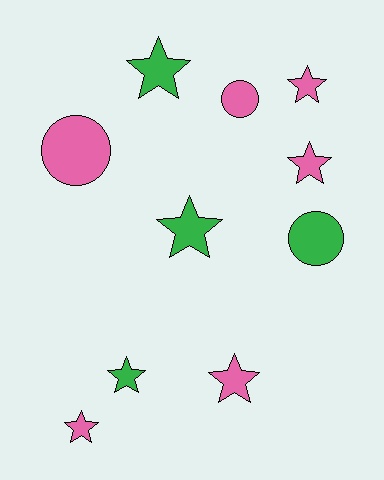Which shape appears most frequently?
Star, with 7 objects.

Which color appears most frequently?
Pink, with 6 objects.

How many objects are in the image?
There are 10 objects.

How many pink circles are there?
There are 2 pink circles.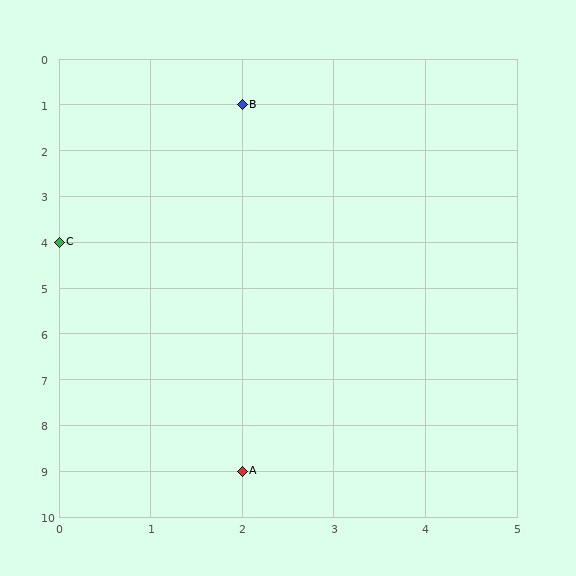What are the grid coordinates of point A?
Point A is at grid coordinates (2, 9).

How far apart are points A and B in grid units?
Points A and B are 8 rows apart.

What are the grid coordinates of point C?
Point C is at grid coordinates (0, 4).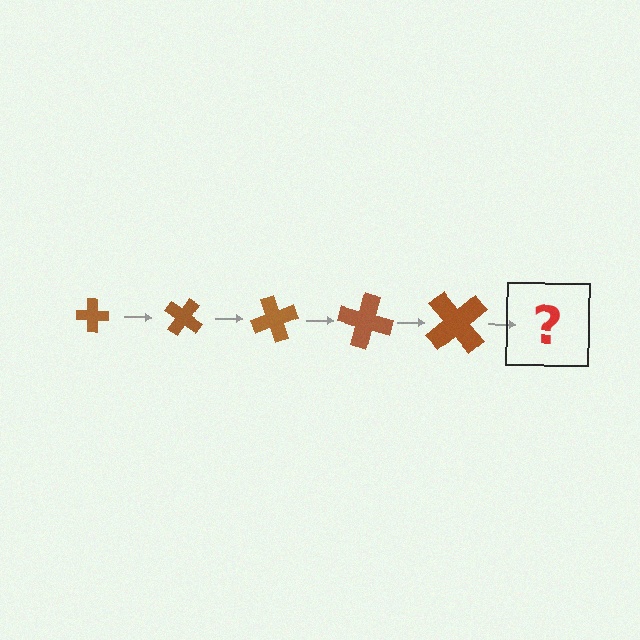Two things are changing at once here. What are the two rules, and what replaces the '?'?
The two rules are that the cross grows larger each step and it rotates 35 degrees each step. The '?' should be a cross, larger than the previous one and rotated 175 degrees from the start.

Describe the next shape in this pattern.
It should be a cross, larger than the previous one and rotated 175 degrees from the start.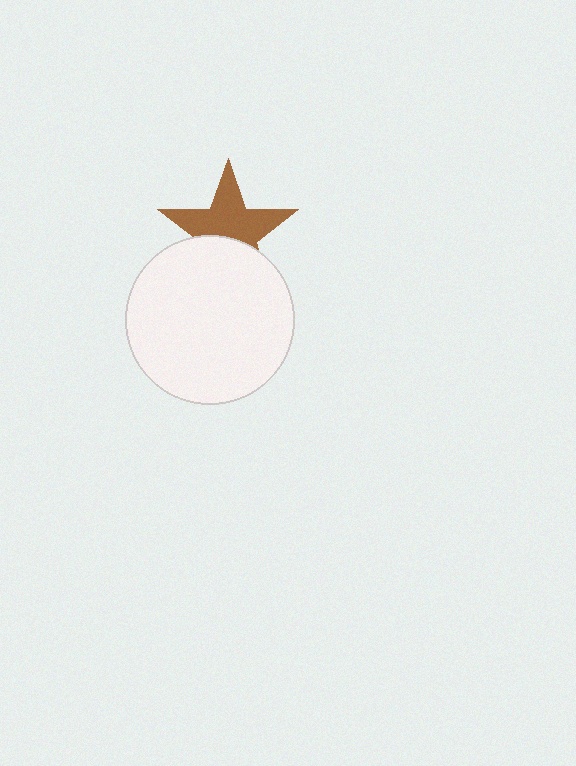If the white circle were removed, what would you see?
You would see the complete brown star.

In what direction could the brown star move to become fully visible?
The brown star could move up. That would shift it out from behind the white circle entirely.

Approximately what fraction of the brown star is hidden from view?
Roughly 39% of the brown star is hidden behind the white circle.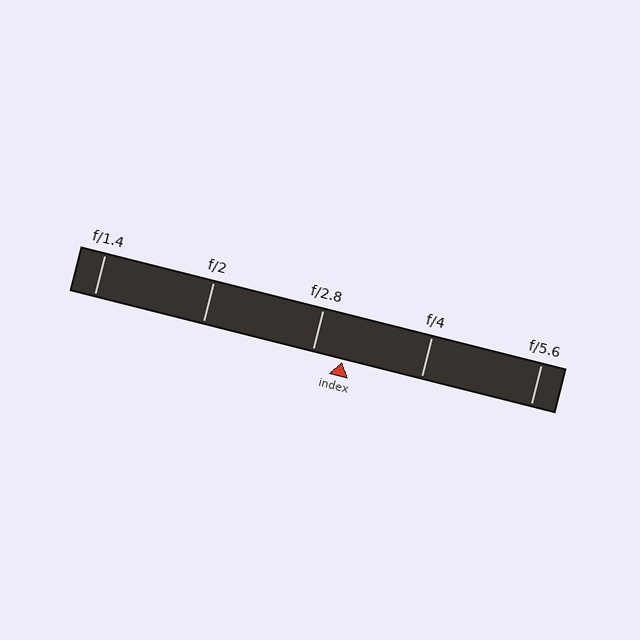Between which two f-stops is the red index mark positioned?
The index mark is between f/2.8 and f/4.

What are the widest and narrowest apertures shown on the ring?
The widest aperture shown is f/1.4 and the narrowest is f/5.6.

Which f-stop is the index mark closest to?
The index mark is closest to f/2.8.